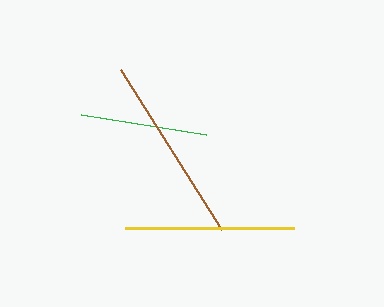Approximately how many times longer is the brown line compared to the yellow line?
The brown line is approximately 1.1 times the length of the yellow line.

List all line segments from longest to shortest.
From longest to shortest: brown, yellow, green.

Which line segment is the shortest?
The green line is the shortest at approximately 126 pixels.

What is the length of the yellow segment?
The yellow segment is approximately 169 pixels long.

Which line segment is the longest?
The brown line is the longest at approximately 189 pixels.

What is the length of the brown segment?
The brown segment is approximately 189 pixels long.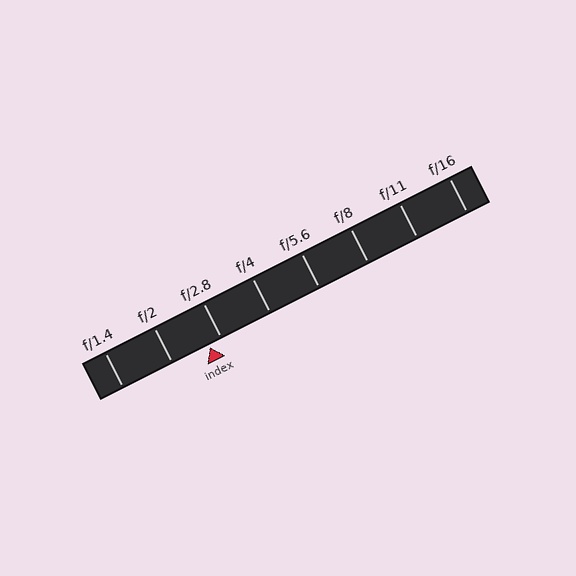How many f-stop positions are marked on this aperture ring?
There are 8 f-stop positions marked.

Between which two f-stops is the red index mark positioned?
The index mark is between f/2 and f/2.8.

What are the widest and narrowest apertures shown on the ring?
The widest aperture shown is f/1.4 and the narrowest is f/16.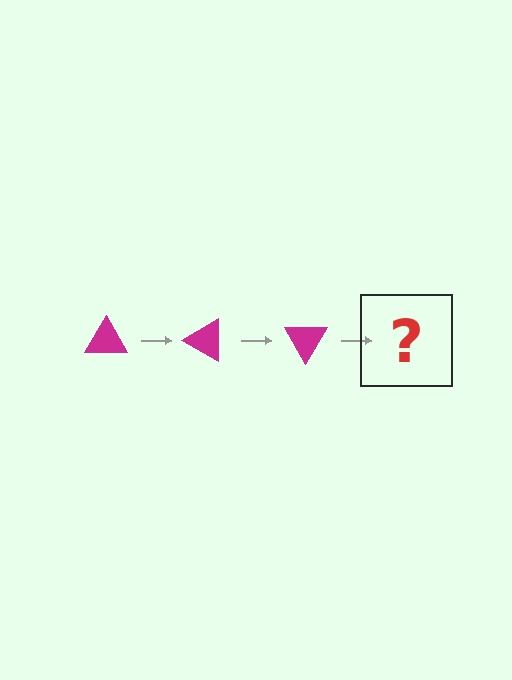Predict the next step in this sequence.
The next step is a magenta triangle rotated 90 degrees.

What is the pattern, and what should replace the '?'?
The pattern is that the triangle rotates 30 degrees each step. The '?' should be a magenta triangle rotated 90 degrees.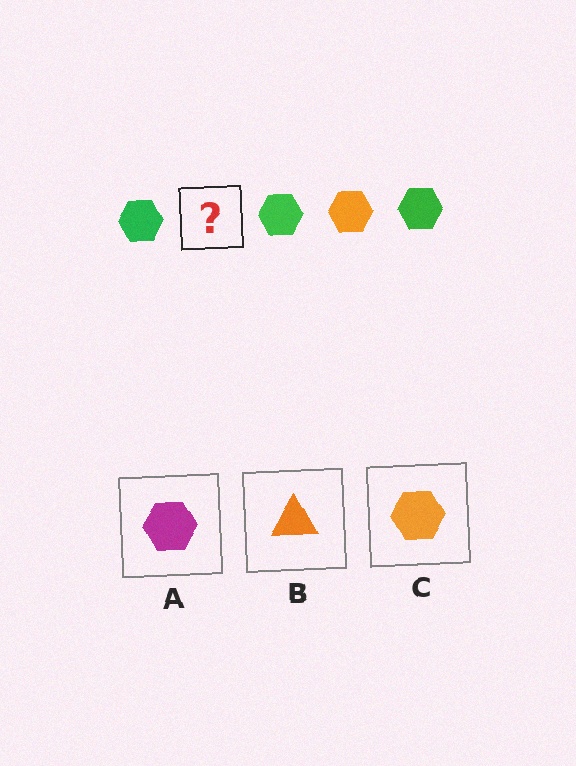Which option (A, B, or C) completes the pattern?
C.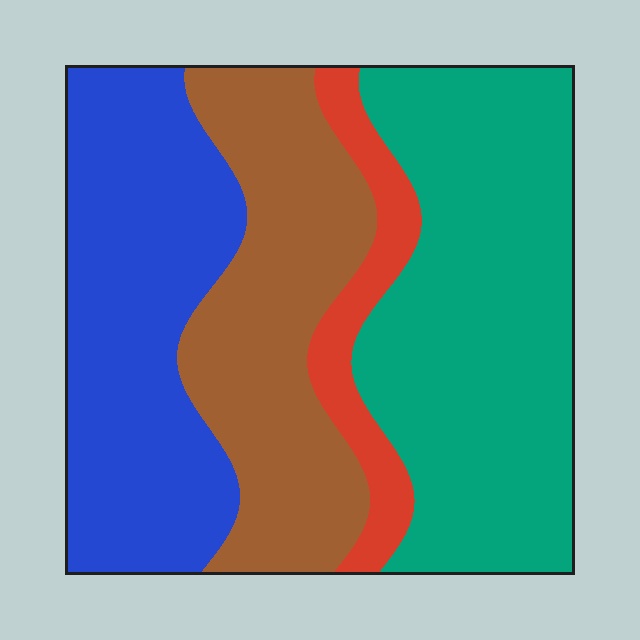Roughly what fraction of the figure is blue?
Blue takes up between a quarter and a half of the figure.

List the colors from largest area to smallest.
From largest to smallest: teal, blue, brown, red.